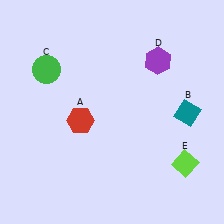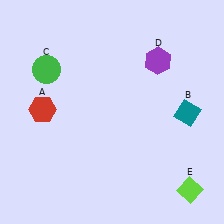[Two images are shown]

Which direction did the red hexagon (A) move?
The red hexagon (A) moved left.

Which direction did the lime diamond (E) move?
The lime diamond (E) moved down.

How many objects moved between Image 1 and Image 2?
2 objects moved between the two images.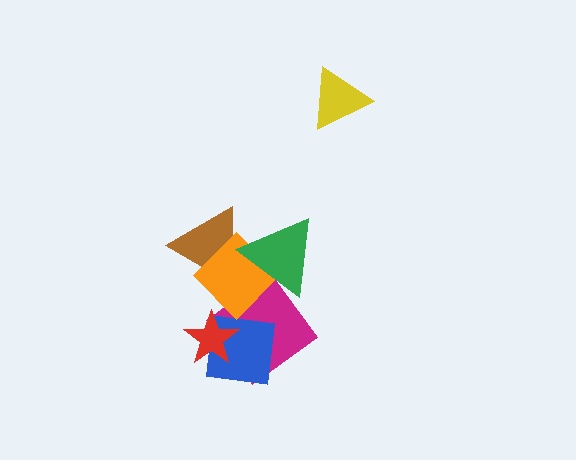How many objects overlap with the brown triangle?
2 objects overlap with the brown triangle.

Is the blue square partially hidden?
Yes, it is partially covered by another shape.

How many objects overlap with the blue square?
3 objects overlap with the blue square.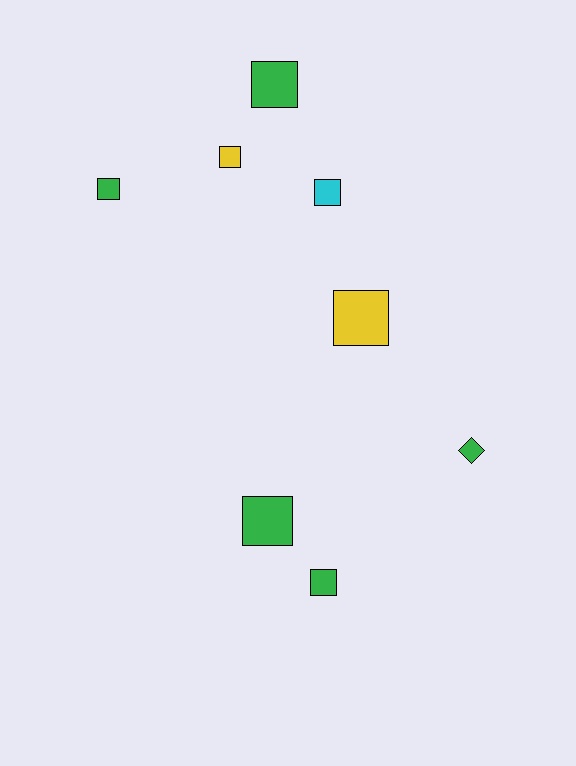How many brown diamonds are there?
There are no brown diamonds.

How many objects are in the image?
There are 8 objects.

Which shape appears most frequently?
Square, with 7 objects.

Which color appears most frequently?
Green, with 5 objects.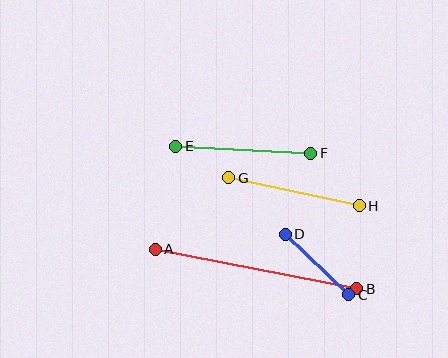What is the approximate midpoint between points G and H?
The midpoint is at approximately (294, 192) pixels.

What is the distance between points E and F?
The distance is approximately 135 pixels.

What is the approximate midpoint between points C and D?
The midpoint is at approximately (317, 265) pixels.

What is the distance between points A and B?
The distance is approximately 205 pixels.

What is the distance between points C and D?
The distance is approximately 87 pixels.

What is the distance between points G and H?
The distance is approximately 133 pixels.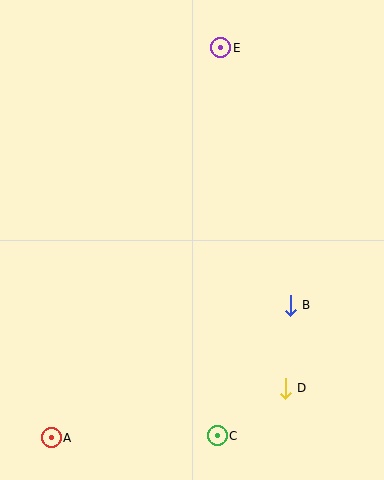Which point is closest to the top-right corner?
Point E is closest to the top-right corner.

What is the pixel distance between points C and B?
The distance between C and B is 149 pixels.